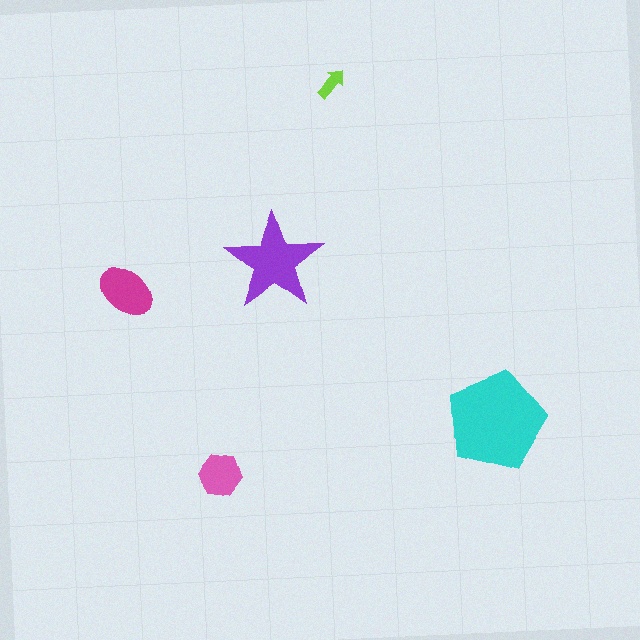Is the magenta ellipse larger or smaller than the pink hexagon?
Larger.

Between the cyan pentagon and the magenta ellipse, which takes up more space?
The cyan pentagon.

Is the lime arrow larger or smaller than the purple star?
Smaller.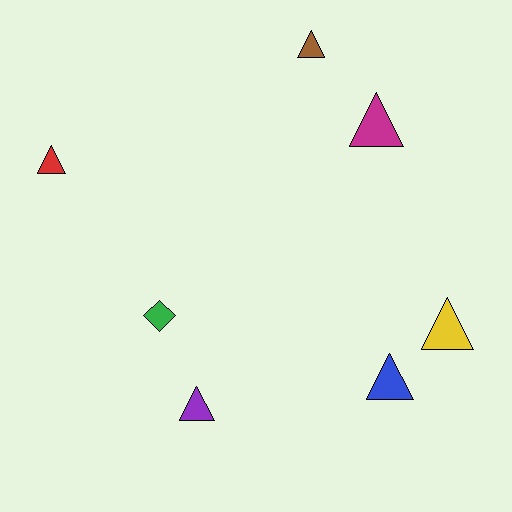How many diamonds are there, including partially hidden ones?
There is 1 diamond.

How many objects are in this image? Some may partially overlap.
There are 7 objects.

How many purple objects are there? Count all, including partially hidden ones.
There is 1 purple object.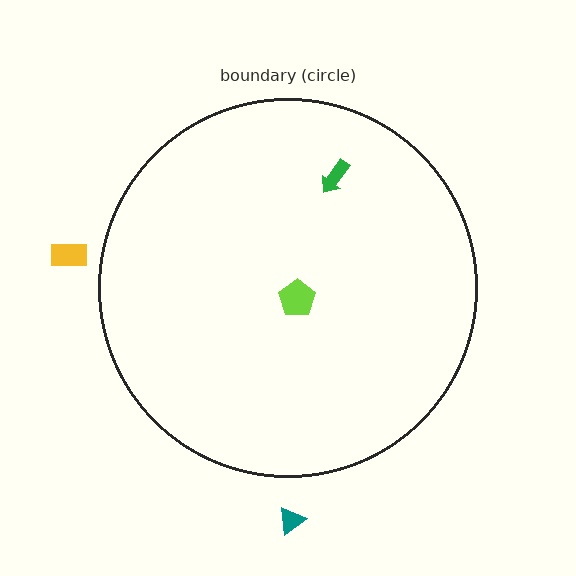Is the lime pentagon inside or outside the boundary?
Inside.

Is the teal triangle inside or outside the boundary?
Outside.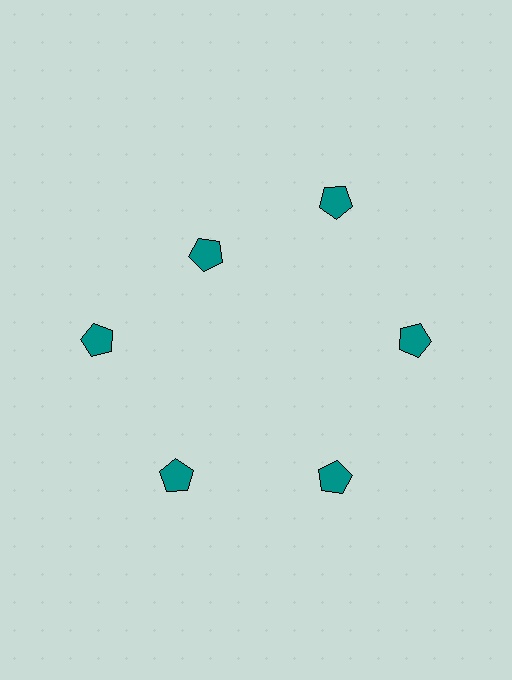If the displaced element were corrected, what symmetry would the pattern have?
It would have 6-fold rotational symmetry — the pattern would map onto itself every 60 degrees.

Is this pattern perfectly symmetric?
No. The 6 teal pentagons are arranged in a ring, but one element near the 11 o'clock position is pulled inward toward the center, breaking the 6-fold rotational symmetry.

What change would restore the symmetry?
The symmetry would be restored by moving it outward, back onto the ring so that all 6 pentagons sit at equal angles and equal distance from the center.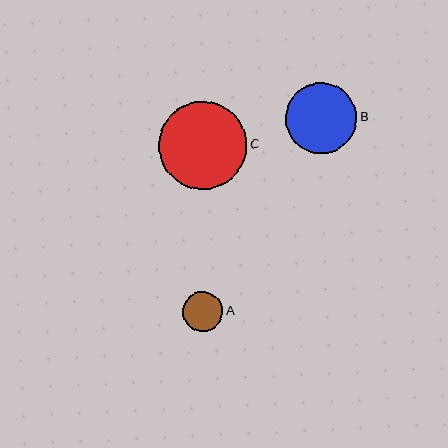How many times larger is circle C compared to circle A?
Circle C is approximately 2.2 times the size of circle A.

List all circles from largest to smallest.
From largest to smallest: C, B, A.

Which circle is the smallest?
Circle A is the smallest with a size of approximately 40 pixels.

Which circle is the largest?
Circle C is the largest with a size of approximately 89 pixels.